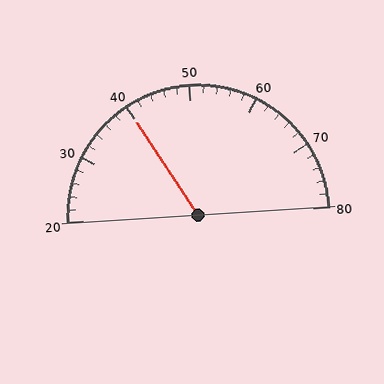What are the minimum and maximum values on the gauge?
The gauge ranges from 20 to 80.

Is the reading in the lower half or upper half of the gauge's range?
The reading is in the lower half of the range (20 to 80).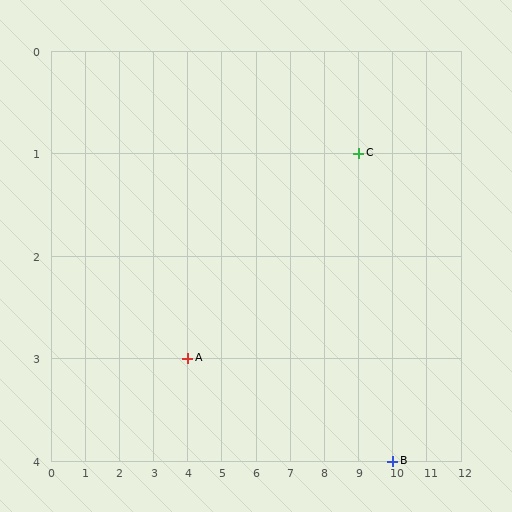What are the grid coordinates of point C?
Point C is at grid coordinates (9, 1).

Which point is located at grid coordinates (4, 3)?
Point A is at (4, 3).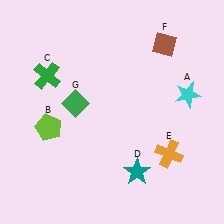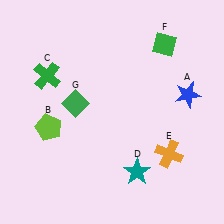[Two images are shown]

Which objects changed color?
A changed from cyan to blue. F changed from brown to green.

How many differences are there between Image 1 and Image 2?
There are 2 differences between the two images.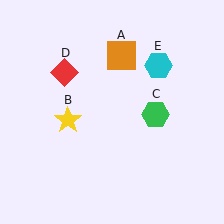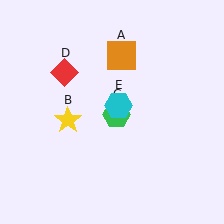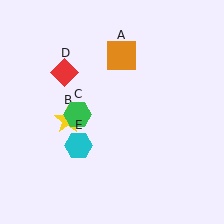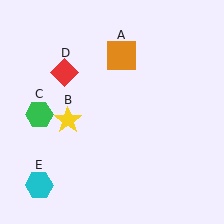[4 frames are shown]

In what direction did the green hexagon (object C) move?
The green hexagon (object C) moved left.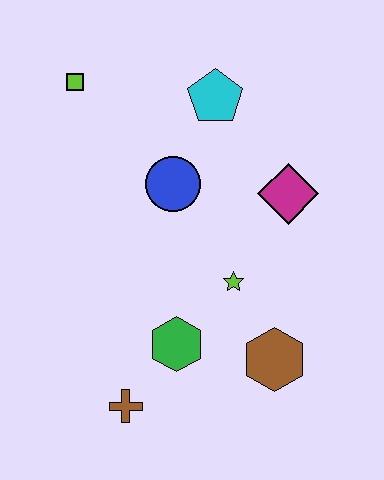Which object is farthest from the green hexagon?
The lime square is farthest from the green hexagon.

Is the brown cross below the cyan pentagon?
Yes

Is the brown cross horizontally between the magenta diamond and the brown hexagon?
No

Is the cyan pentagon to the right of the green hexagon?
Yes